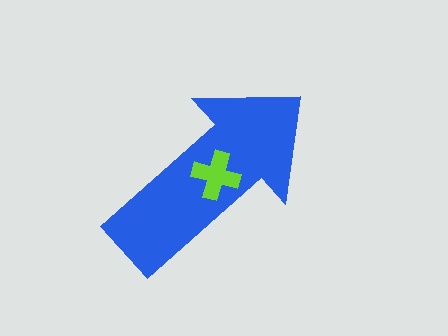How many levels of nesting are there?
2.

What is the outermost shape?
The blue arrow.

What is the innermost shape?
The lime cross.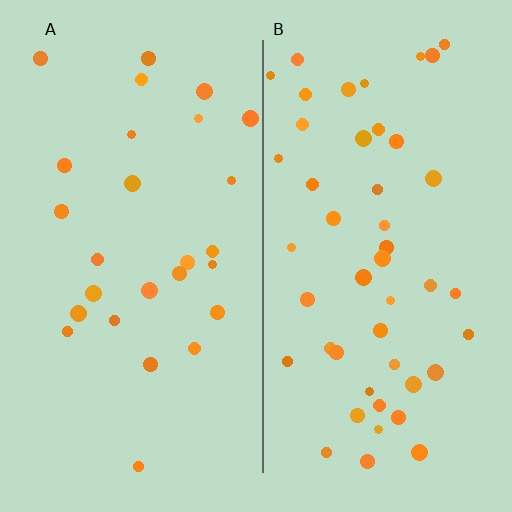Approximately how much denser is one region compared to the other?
Approximately 1.8× — region B over region A.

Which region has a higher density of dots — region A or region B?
B (the right).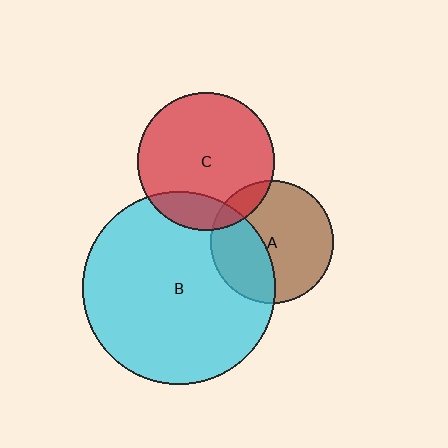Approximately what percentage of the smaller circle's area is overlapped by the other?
Approximately 10%.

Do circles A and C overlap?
Yes.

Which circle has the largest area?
Circle B (cyan).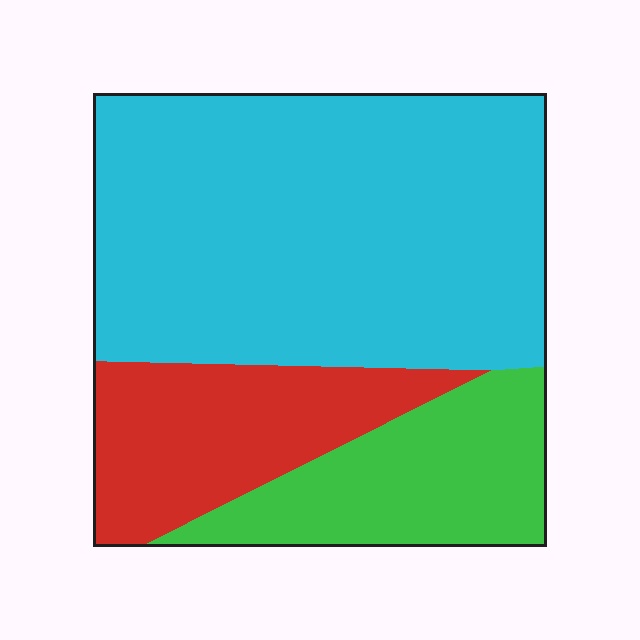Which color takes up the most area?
Cyan, at roughly 60%.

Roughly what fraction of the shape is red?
Red covers around 20% of the shape.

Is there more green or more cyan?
Cyan.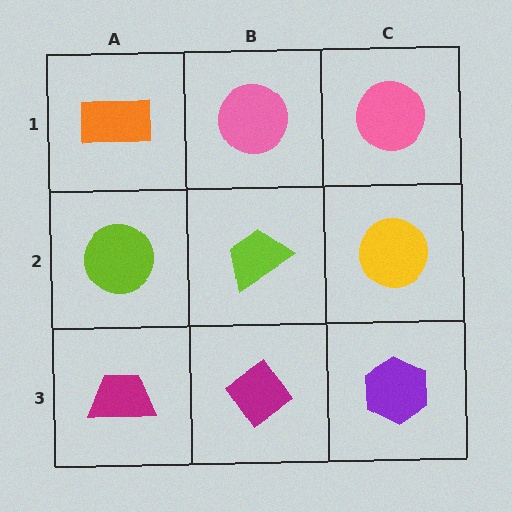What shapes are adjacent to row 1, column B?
A lime trapezoid (row 2, column B), an orange rectangle (row 1, column A), a pink circle (row 1, column C).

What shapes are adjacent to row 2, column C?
A pink circle (row 1, column C), a purple hexagon (row 3, column C), a lime trapezoid (row 2, column B).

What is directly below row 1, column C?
A yellow circle.